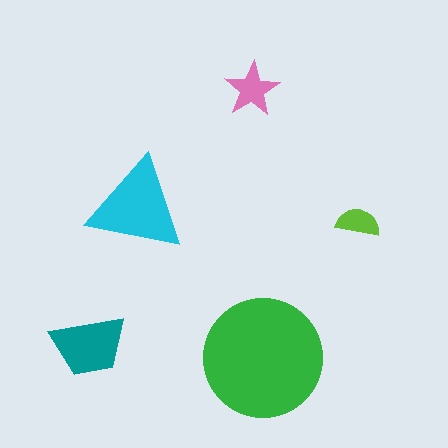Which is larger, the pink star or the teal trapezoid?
The teal trapezoid.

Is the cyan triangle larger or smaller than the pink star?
Larger.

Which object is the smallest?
The lime semicircle.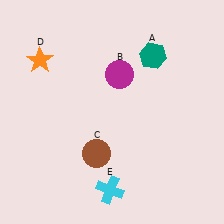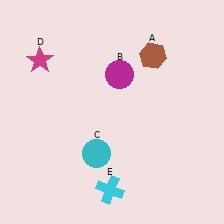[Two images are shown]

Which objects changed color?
A changed from teal to brown. C changed from brown to cyan. D changed from orange to magenta.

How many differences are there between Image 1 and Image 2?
There are 3 differences between the two images.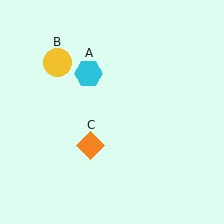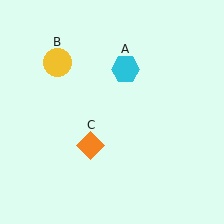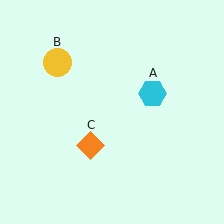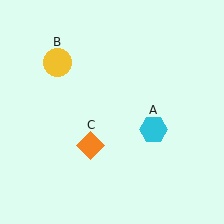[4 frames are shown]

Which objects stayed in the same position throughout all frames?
Yellow circle (object B) and orange diamond (object C) remained stationary.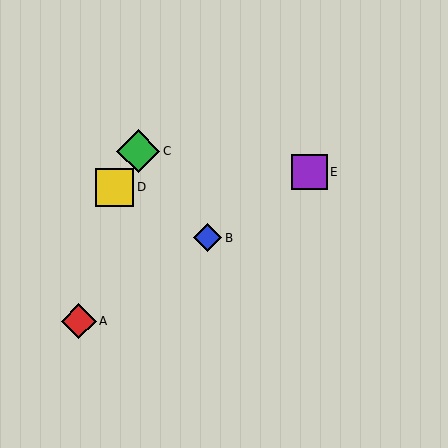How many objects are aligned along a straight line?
3 objects (A, B, E) are aligned along a straight line.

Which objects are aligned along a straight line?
Objects A, B, E are aligned along a straight line.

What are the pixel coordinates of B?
Object B is at (208, 238).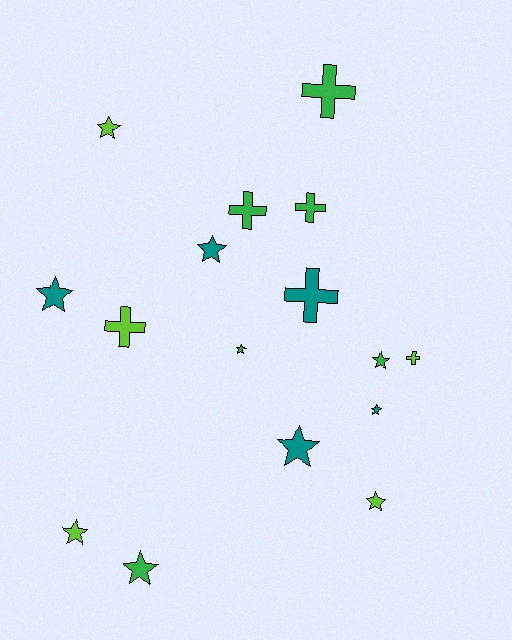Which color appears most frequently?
Green, with 6 objects.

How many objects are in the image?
There are 16 objects.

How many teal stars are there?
There are 4 teal stars.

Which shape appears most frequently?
Star, with 10 objects.